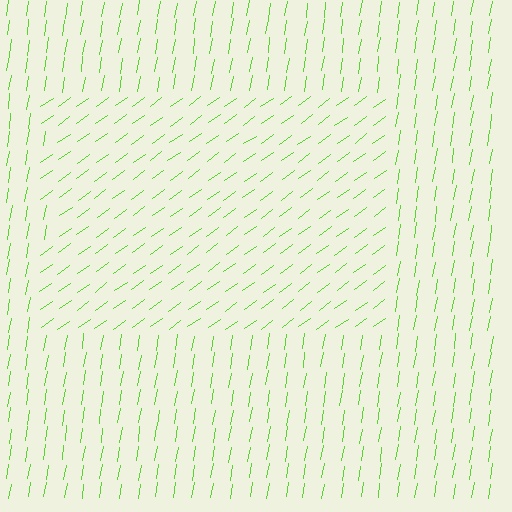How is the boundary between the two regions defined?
The boundary is defined purely by a change in line orientation (approximately 45 degrees difference). All lines are the same color and thickness.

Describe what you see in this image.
The image is filled with small lime line segments. A rectangle region in the image has lines oriented differently from the surrounding lines, creating a visible texture boundary.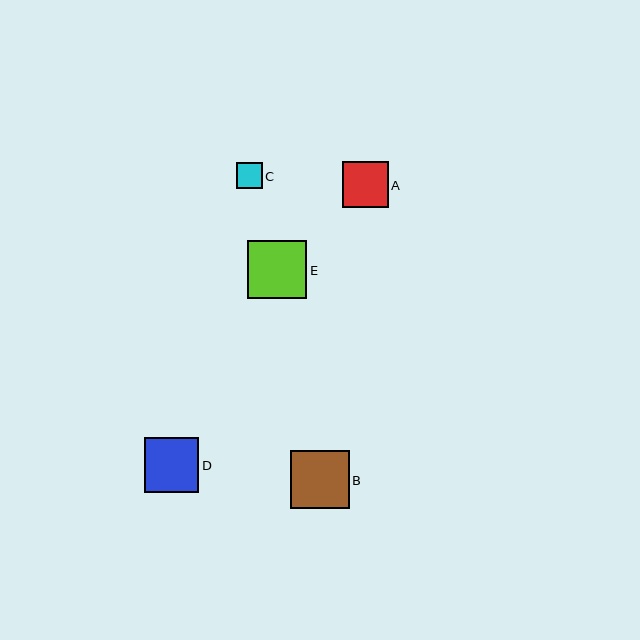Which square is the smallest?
Square C is the smallest with a size of approximately 26 pixels.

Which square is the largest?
Square E is the largest with a size of approximately 59 pixels.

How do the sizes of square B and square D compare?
Square B and square D are approximately the same size.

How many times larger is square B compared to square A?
Square B is approximately 1.3 times the size of square A.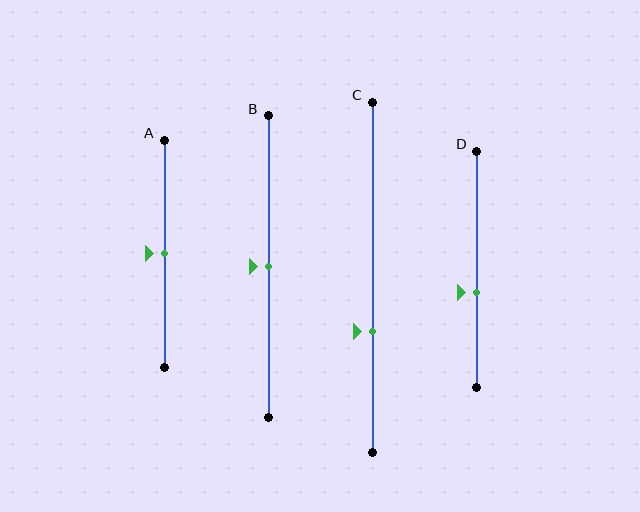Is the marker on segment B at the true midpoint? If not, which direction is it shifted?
Yes, the marker on segment B is at the true midpoint.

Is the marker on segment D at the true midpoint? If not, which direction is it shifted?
No, the marker on segment D is shifted downward by about 10% of the segment length.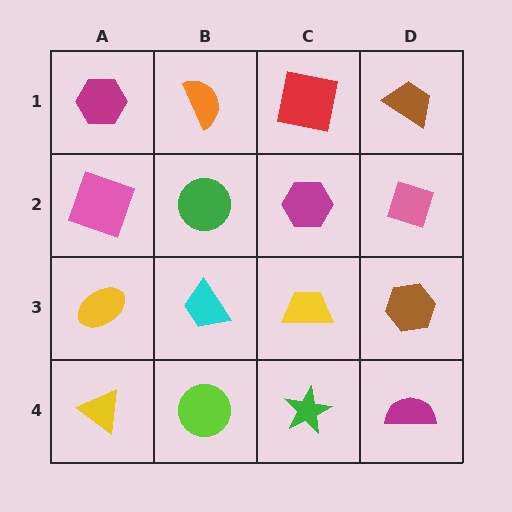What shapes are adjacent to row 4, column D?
A brown hexagon (row 3, column D), a green star (row 4, column C).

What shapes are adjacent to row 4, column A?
A yellow ellipse (row 3, column A), a lime circle (row 4, column B).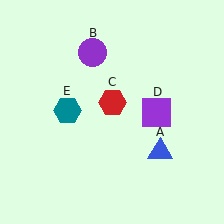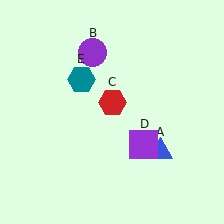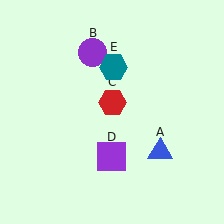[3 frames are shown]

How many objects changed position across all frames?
2 objects changed position: purple square (object D), teal hexagon (object E).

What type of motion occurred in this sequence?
The purple square (object D), teal hexagon (object E) rotated clockwise around the center of the scene.